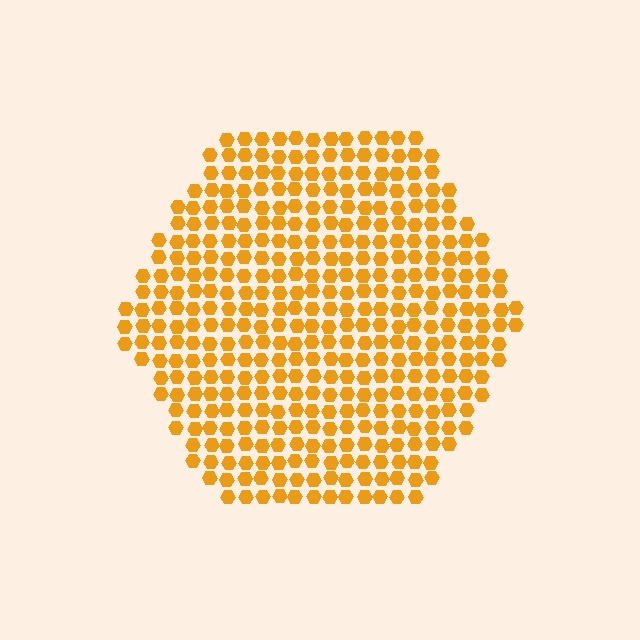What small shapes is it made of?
It is made of small hexagons.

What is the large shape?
The large shape is a hexagon.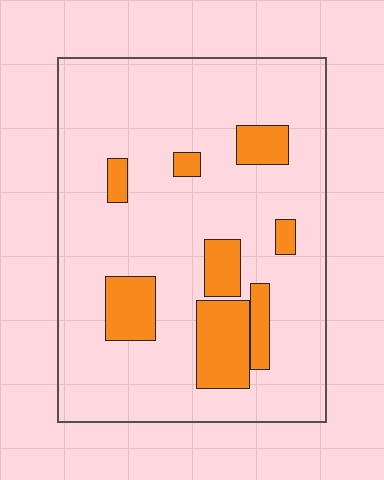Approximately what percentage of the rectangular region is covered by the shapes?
Approximately 15%.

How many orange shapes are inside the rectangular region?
8.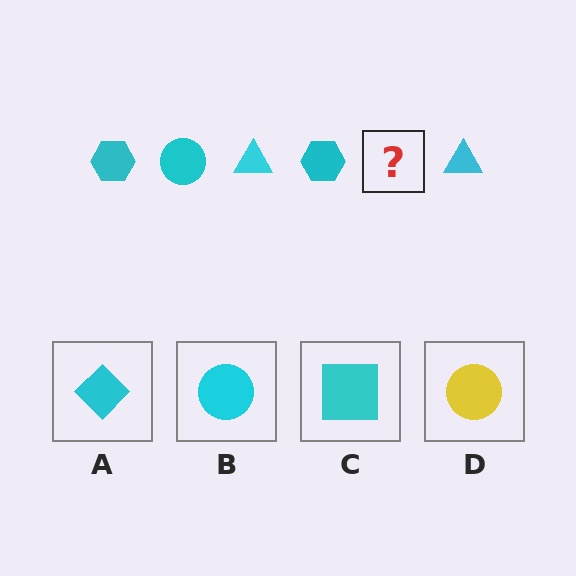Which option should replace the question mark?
Option B.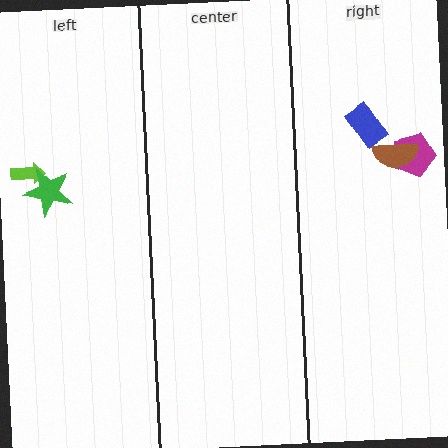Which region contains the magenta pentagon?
The right region.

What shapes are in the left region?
The lime arrow, the green star.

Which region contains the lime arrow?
The left region.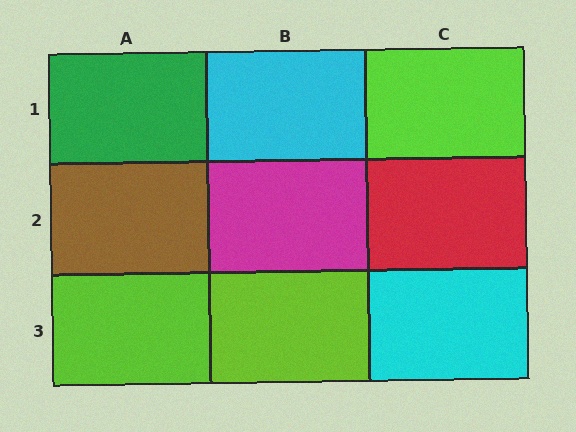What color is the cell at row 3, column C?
Cyan.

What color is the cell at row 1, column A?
Green.